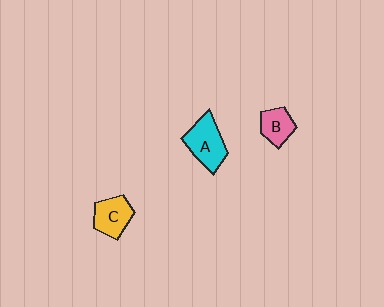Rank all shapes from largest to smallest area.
From largest to smallest: A (cyan), C (yellow), B (pink).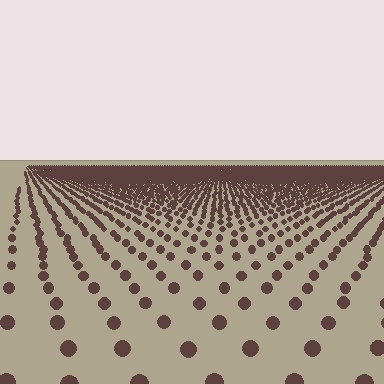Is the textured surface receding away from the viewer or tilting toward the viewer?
The surface is receding away from the viewer. Texture elements get smaller and denser toward the top.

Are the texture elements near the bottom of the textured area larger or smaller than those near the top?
Larger. Near the bottom, elements are closer to the viewer and appear at a bigger on-screen size.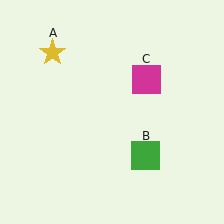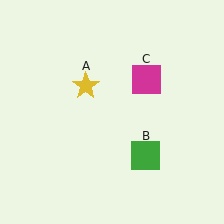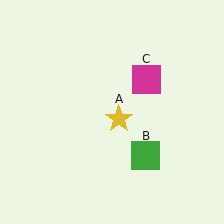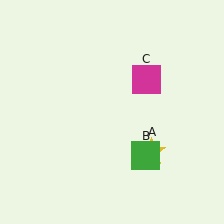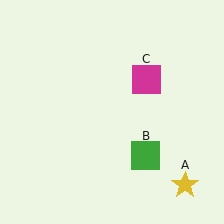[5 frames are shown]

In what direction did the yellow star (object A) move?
The yellow star (object A) moved down and to the right.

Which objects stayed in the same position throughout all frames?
Green square (object B) and magenta square (object C) remained stationary.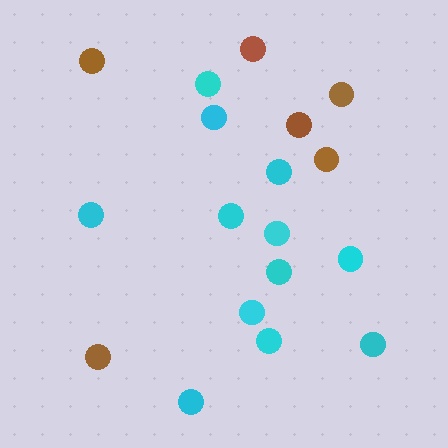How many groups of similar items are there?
There are 2 groups: one group of brown circles (6) and one group of cyan circles (12).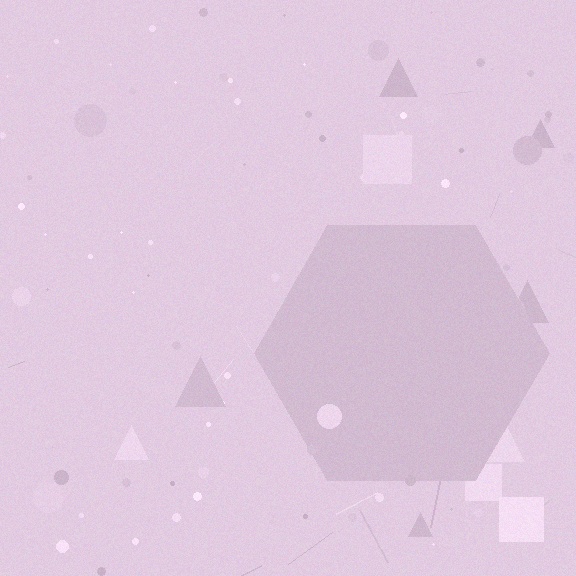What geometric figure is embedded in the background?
A hexagon is embedded in the background.